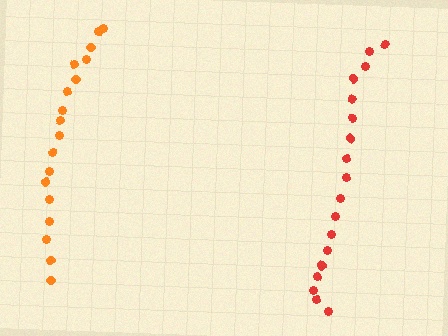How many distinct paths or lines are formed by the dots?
There are 2 distinct paths.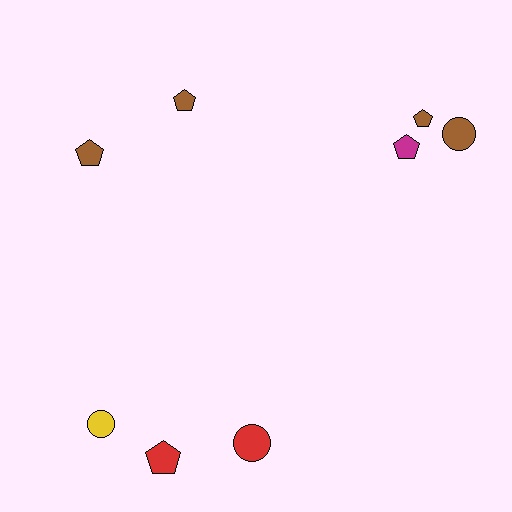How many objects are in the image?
There are 8 objects.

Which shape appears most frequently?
Pentagon, with 5 objects.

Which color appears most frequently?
Brown, with 4 objects.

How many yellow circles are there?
There is 1 yellow circle.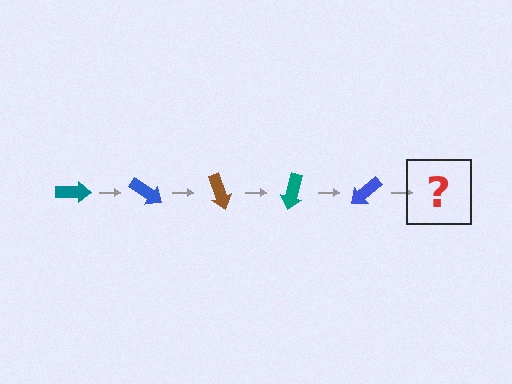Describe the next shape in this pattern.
It should be a brown arrow, rotated 175 degrees from the start.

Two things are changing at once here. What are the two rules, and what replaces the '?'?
The two rules are that it rotates 35 degrees each step and the color cycles through teal, blue, and brown. The '?' should be a brown arrow, rotated 175 degrees from the start.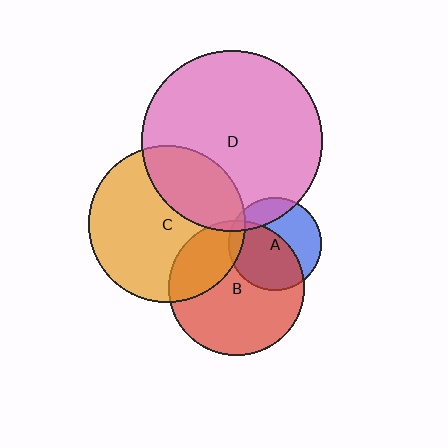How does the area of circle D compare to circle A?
Approximately 3.8 times.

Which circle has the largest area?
Circle D (pink).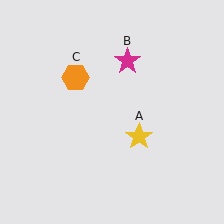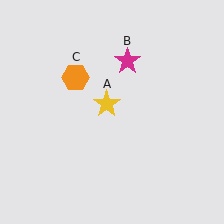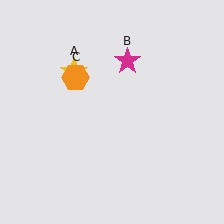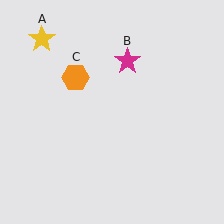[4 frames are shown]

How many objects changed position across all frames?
1 object changed position: yellow star (object A).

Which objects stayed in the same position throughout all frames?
Magenta star (object B) and orange hexagon (object C) remained stationary.